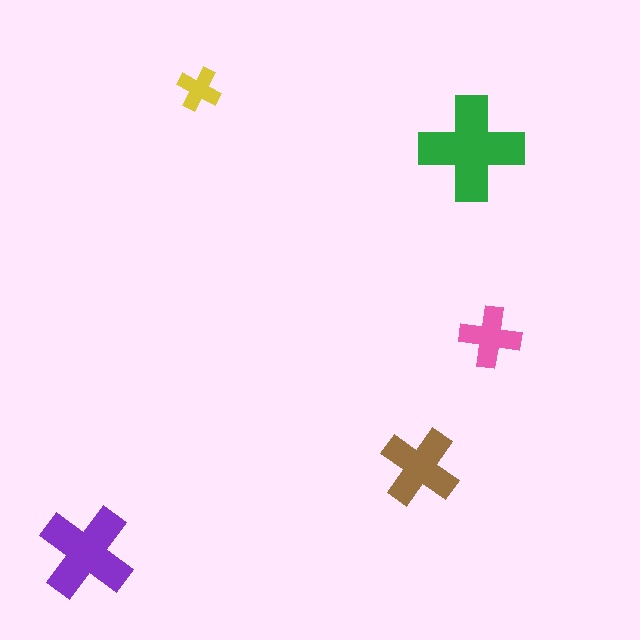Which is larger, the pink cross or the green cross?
The green one.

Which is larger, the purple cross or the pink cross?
The purple one.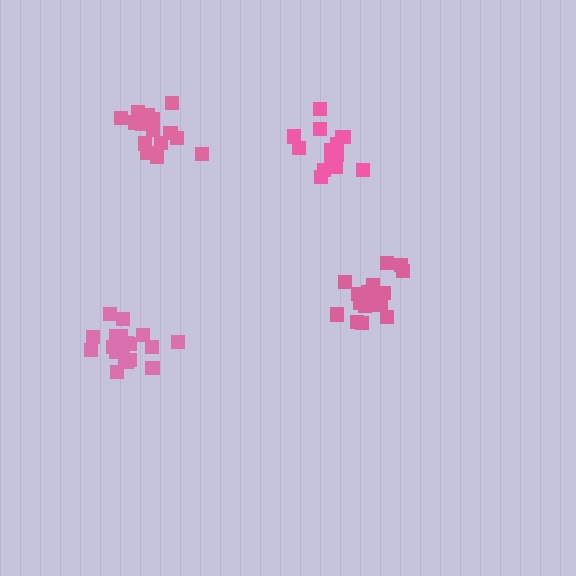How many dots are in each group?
Group 1: 19 dots, Group 2: 19 dots, Group 3: 20 dots, Group 4: 18 dots (76 total).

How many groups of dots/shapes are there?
There are 4 groups.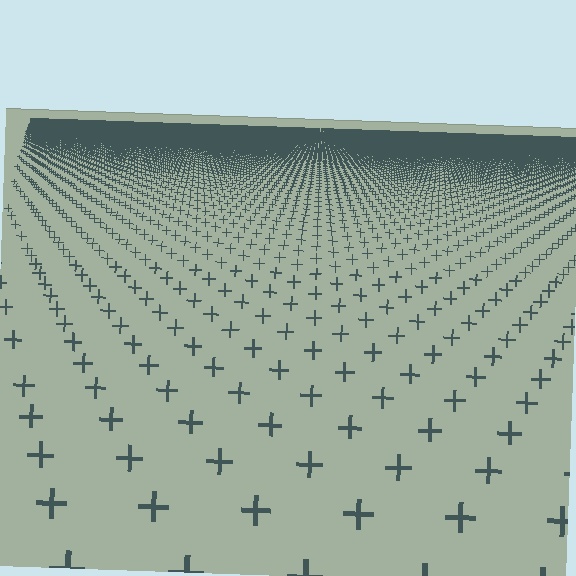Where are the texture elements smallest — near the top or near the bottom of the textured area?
Near the top.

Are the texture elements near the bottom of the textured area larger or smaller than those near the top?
Larger. Near the bottom, elements are closer to the viewer and appear at a bigger on-screen size.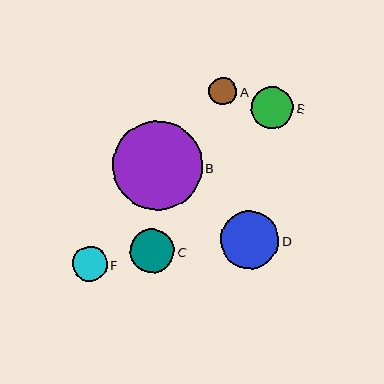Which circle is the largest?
Circle B is the largest with a size of approximately 89 pixels.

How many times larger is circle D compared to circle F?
Circle D is approximately 1.7 times the size of circle F.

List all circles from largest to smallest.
From largest to smallest: B, D, C, E, F, A.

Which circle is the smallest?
Circle A is the smallest with a size of approximately 28 pixels.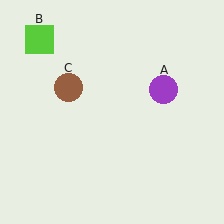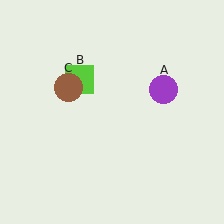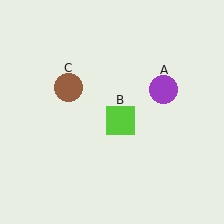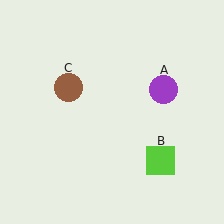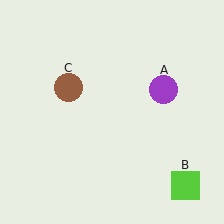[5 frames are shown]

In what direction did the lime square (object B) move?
The lime square (object B) moved down and to the right.